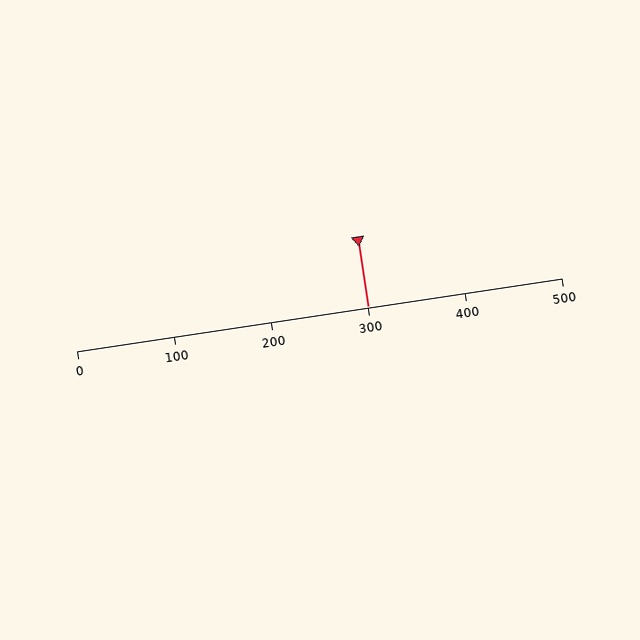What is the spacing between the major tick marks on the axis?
The major ticks are spaced 100 apart.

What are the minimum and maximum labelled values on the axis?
The axis runs from 0 to 500.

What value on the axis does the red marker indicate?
The marker indicates approximately 300.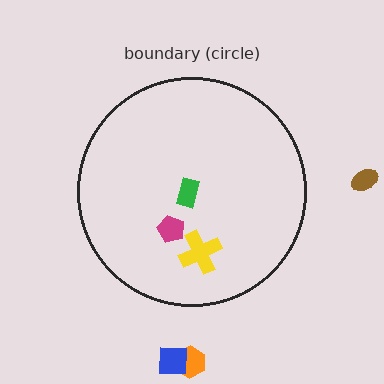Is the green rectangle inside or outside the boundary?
Inside.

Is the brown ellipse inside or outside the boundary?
Outside.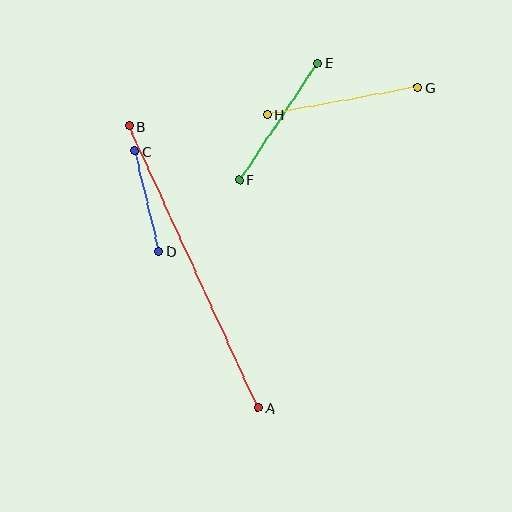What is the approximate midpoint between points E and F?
The midpoint is at approximately (278, 121) pixels.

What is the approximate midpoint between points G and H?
The midpoint is at approximately (343, 101) pixels.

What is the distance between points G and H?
The distance is approximately 153 pixels.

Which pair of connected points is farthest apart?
Points A and B are farthest apart.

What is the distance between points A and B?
The distance is approximately 310 pixels.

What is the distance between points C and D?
The distance is approximately 103 pixels.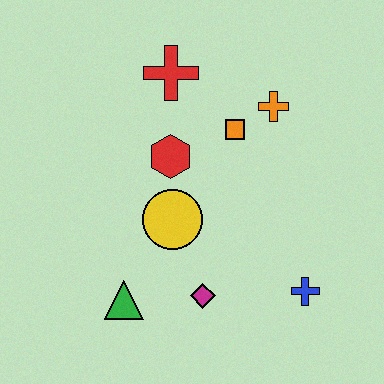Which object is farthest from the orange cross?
The green triangle is farthest from the orange cross.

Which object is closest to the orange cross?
The orange square is closest to the orange cross.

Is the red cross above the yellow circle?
Yes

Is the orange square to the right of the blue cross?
No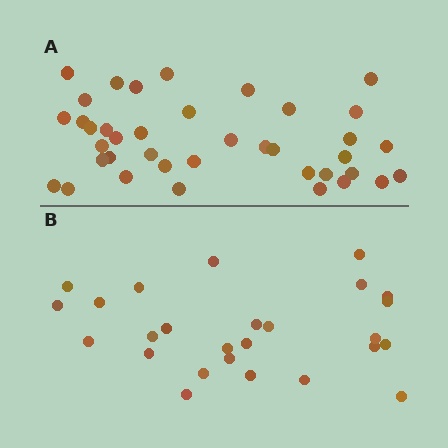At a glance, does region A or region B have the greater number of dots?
Region A (the top region) has more dots.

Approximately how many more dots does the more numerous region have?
Region A has approximately 15 more dots than region B.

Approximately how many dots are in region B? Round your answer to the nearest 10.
About 30 dots. (The exact count is 26, which rounds to 30.)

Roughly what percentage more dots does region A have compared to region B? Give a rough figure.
About 50% more.